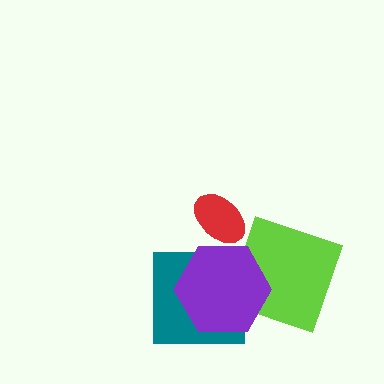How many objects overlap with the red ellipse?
0 objects overlap with the red ellipse.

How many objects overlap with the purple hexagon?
2 objects overlap with the purple hexagon.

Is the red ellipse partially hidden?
No, no other shape covers it.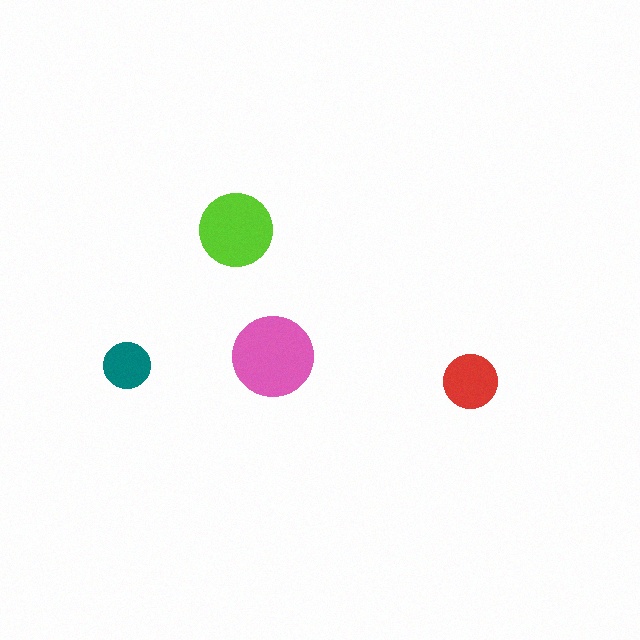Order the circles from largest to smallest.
the pink one, the lime one, the red one, the teal one.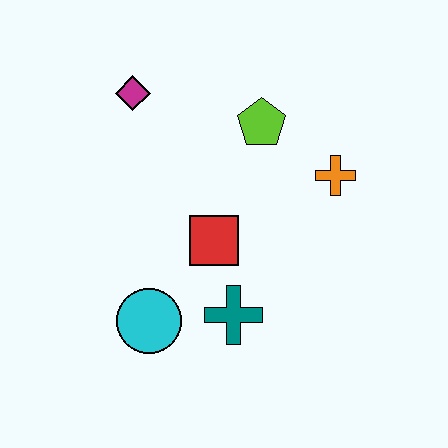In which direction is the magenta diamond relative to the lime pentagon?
The magenta diamond is to the left of the lime pentagon.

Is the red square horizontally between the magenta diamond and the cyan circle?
No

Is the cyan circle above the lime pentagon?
No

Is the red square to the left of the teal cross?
Yes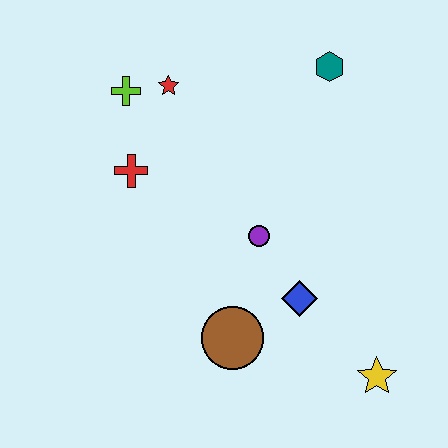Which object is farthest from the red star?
The yellow star is farthest from the red star.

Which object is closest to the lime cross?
The red star is closest to the lime cross.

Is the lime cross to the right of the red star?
No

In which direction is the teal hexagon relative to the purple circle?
The teal hexagon is above the purple circle.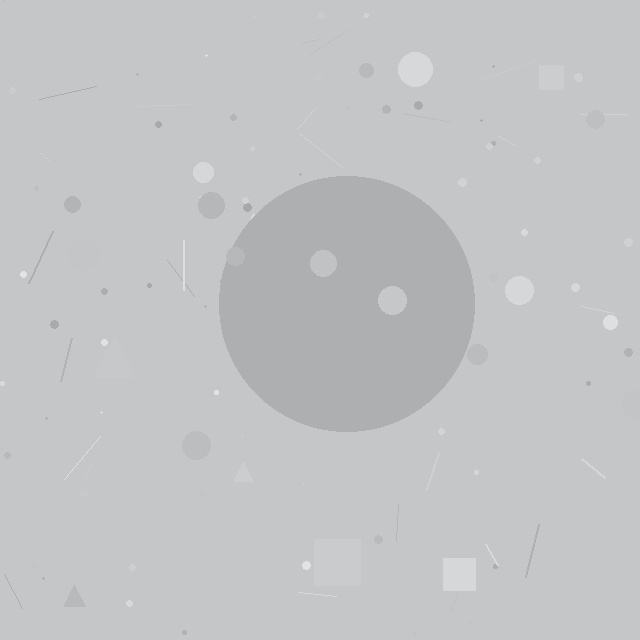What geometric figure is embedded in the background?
A circle is embedded in the background.